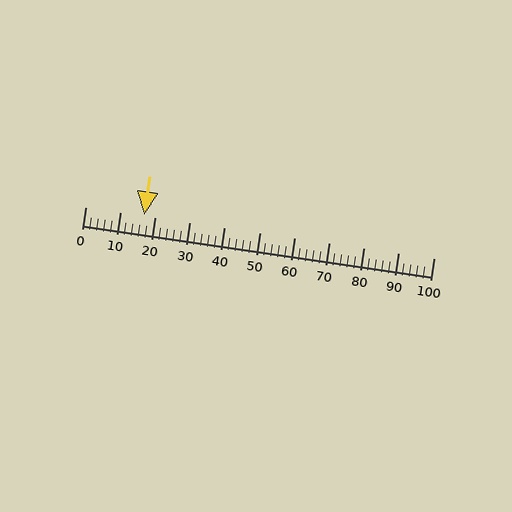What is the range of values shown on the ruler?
The ruler shows values from 0 to 100.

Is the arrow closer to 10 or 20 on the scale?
The arrow is closer to 20.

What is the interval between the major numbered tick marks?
The major tick marks are spaced 10 units apart.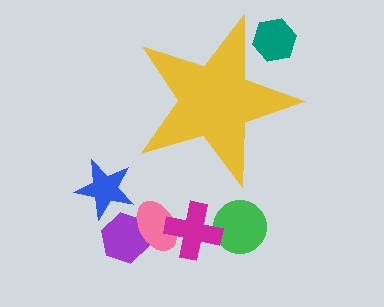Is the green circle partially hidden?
No, the green circle is fully visible.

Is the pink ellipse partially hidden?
No, the pink ellipse is fully visible.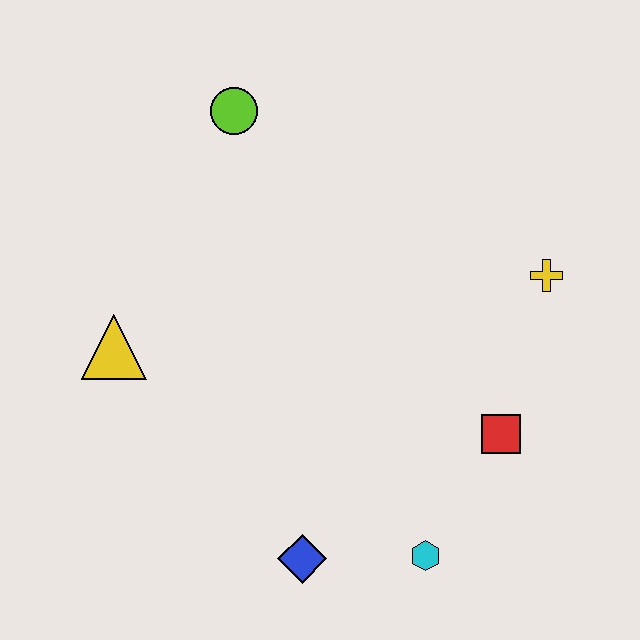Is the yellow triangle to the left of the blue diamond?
Yes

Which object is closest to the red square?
The cyan hexagon is closest to the red square.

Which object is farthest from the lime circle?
The cyan hexagon is farthest from the lime circle.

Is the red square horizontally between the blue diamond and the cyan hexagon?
No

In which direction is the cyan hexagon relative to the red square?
The cyan hexagon is below the red square.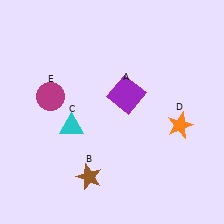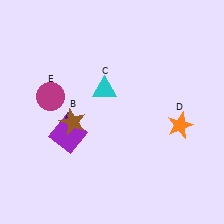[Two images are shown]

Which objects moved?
The objects that moved are: the purple square (A), the brown star (B), the cyan triangle (C).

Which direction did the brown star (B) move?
The brown star (B) moved up.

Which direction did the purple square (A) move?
The purple square (A) moved left.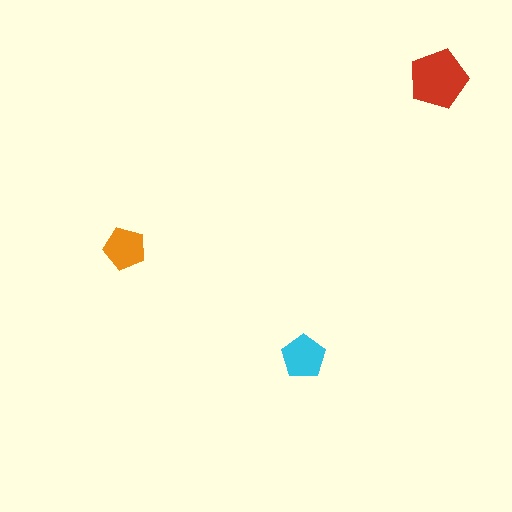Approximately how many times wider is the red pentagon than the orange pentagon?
About 1.5 times wider.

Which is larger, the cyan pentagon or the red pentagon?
The red one.